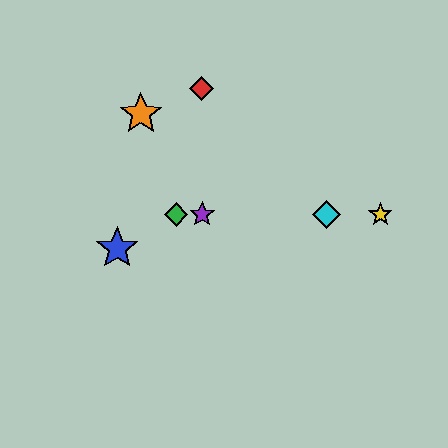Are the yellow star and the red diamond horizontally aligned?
No, the yellow star is at y≈214 and the red diamond is at y≈89.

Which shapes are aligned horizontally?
The green diamond, the yellow star, the purple star, the cyan diamond are aligned horizontally.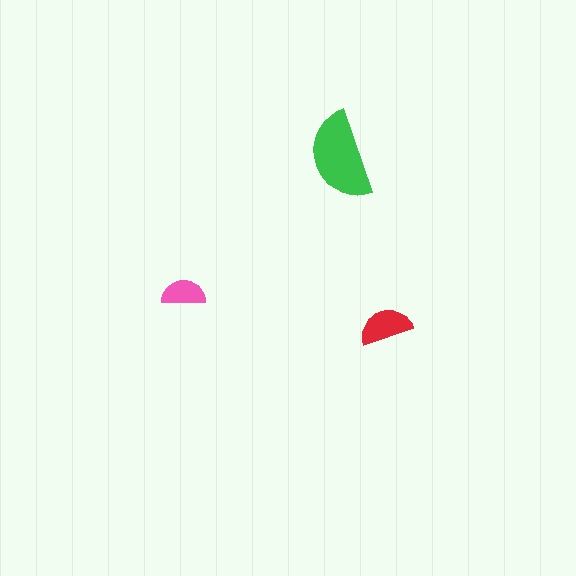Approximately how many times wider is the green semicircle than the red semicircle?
About 1.5 times wider.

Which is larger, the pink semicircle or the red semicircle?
The red one.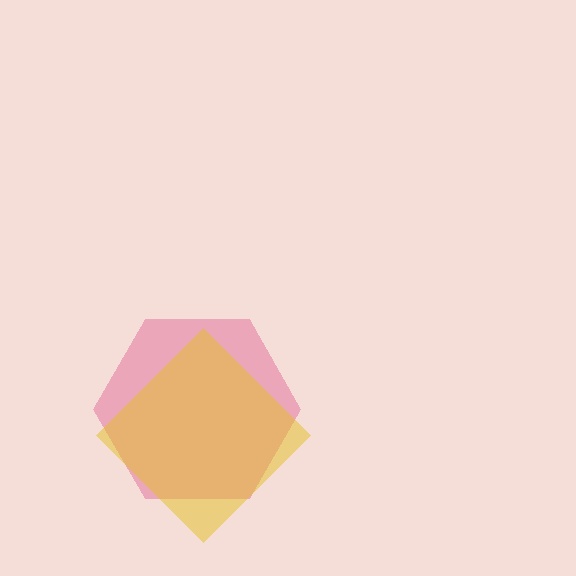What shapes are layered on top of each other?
The layered shapes are: a pink hexagon, a yellow diamond.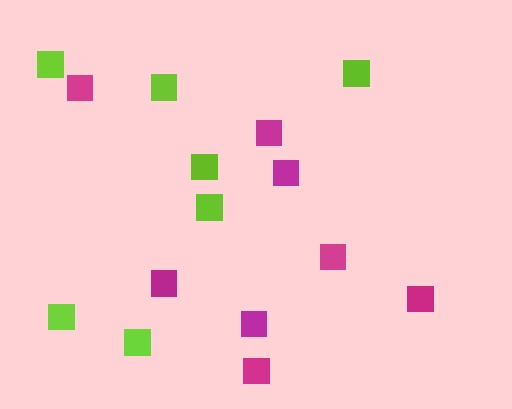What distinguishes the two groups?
There are 2 groups: one group of magenta squares (8) and one group of lime squares (7).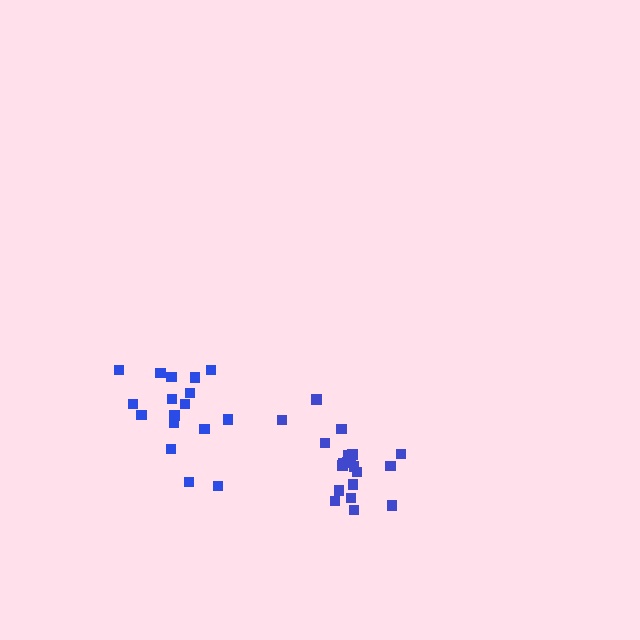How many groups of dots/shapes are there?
There are 2 groups.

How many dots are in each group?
Group 1: 17 dots, Group 2: 20 dots (37 total).